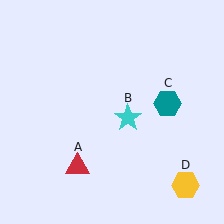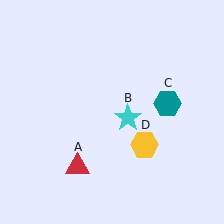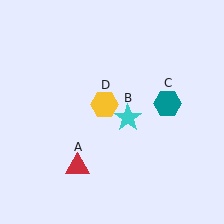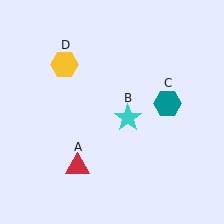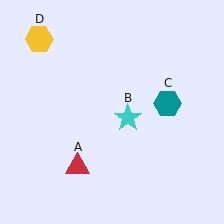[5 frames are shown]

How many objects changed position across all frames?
1 object changed position: yellow hexagon (object D).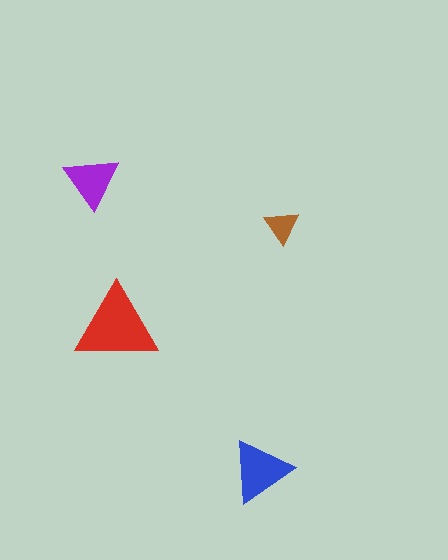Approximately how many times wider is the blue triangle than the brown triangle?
About 2 times wider.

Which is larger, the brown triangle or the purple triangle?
The purple one.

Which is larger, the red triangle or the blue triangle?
The red one.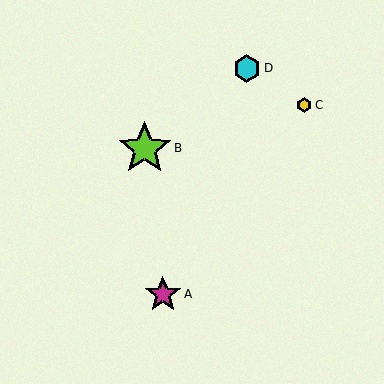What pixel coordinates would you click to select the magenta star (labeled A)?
Click at (163, 294) to select the magenta star A.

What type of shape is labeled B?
Shape B is a lime star.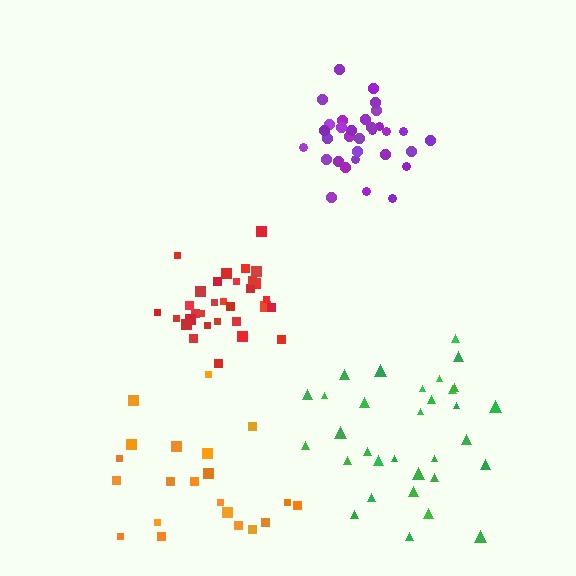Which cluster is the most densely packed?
Purple.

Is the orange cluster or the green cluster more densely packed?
Green.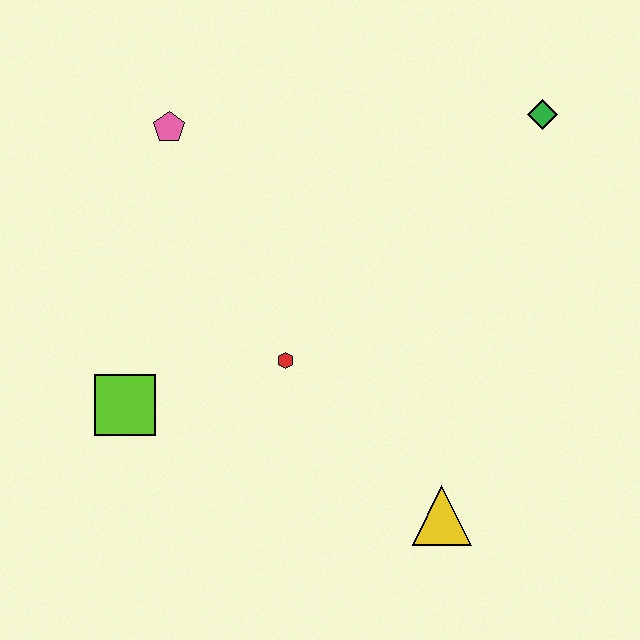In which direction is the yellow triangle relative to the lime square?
The yellow triangle is to the right of the lime square.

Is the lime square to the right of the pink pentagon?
No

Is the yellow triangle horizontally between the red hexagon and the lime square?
No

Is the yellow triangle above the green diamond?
No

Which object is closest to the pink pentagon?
The red hexagon is closest to the pink pentagon.